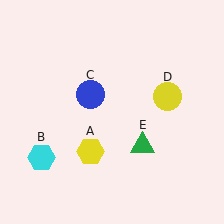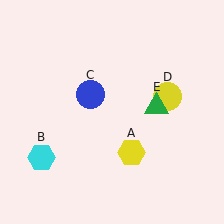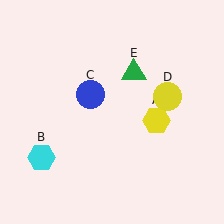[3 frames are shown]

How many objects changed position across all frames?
2 objects changed position: yellow hexagon (object A), green triangle (object E).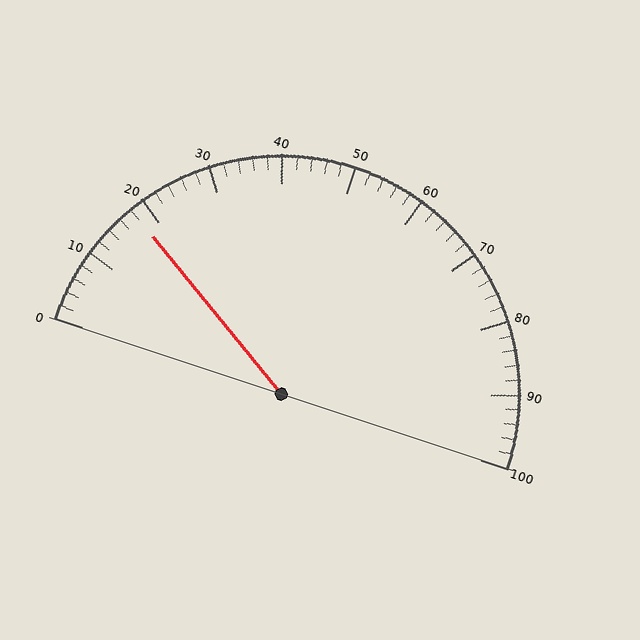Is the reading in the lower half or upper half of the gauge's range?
The reading is in the lower half of the range (0 to 100).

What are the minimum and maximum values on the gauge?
The gauge ranges from 0 to 100.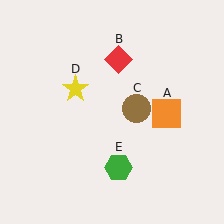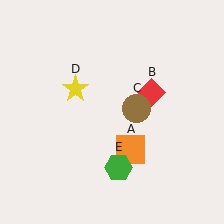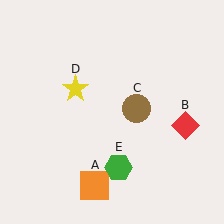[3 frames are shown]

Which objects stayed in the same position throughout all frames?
Brown circle (object C) and yellow star (object D) and green hexagon (object E) remained stationary.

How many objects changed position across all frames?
2 objects changed position: orange square (object A), red diamond (object B).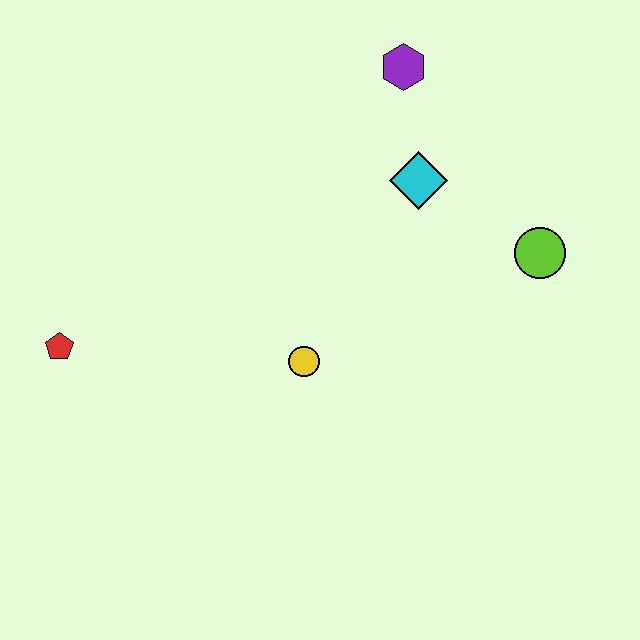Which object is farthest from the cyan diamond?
The red pentagon is farthest from the cyan diamond.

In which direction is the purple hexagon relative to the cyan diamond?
The purple hexagon is above the cyan diamond.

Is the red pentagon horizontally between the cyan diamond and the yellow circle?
No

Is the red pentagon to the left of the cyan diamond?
Yes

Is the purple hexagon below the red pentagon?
No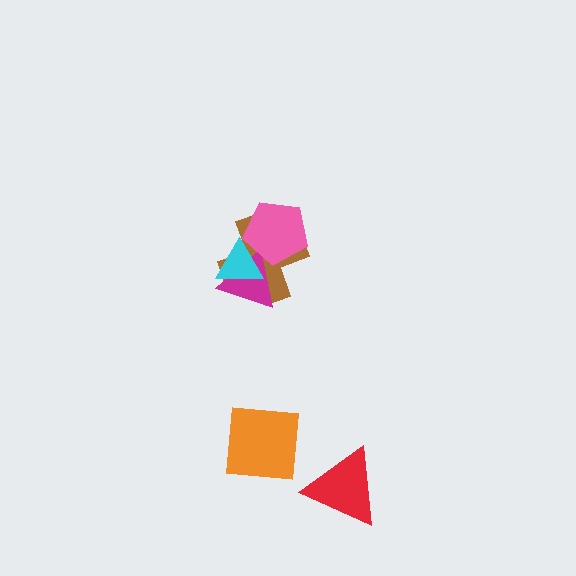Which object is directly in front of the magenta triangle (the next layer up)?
The pink pentagon is directly in front of the magenta triangle.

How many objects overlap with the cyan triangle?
3 objects overlap with the cyan triangle.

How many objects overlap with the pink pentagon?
3 objects overlap with the pink pentagon.